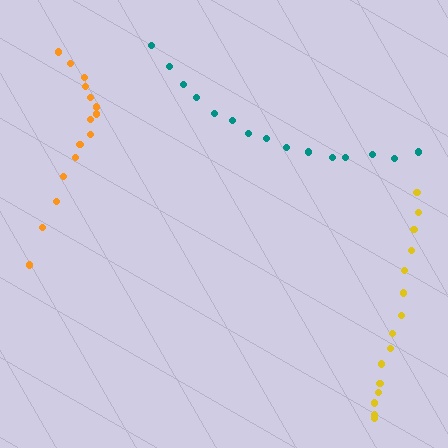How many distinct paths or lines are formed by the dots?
There are 3 distinct paths.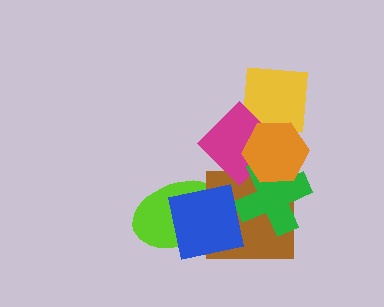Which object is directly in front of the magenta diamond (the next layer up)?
The green cross is directly in front of the magenta diamond.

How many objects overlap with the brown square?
5 objects overlap with the brown square.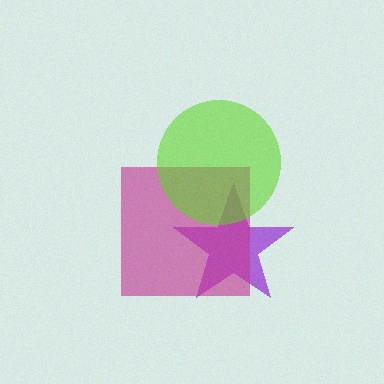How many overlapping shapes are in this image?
There are 3 overlapping shapes in the image.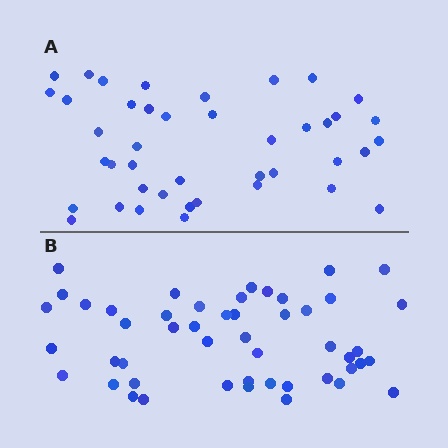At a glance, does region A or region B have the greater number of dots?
Region B (the bottom region) has more dots.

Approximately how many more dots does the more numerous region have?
Region B has roughly 8 or so more dots than region A.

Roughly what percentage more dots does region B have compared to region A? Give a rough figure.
About 15% more.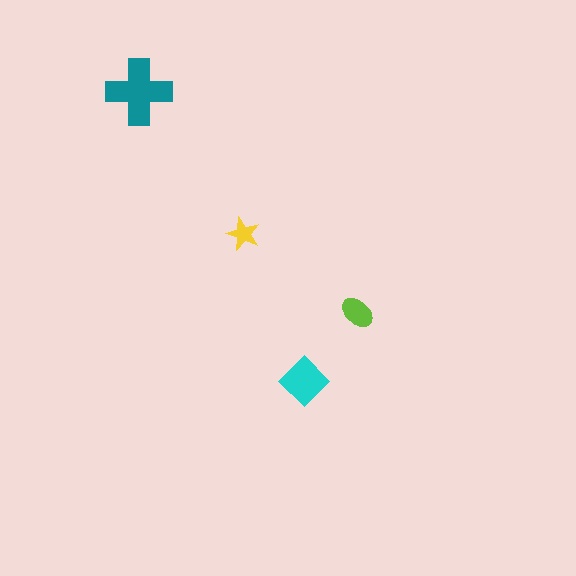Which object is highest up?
The teal cross is topmost.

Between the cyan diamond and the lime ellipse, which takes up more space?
The cyan diamond.